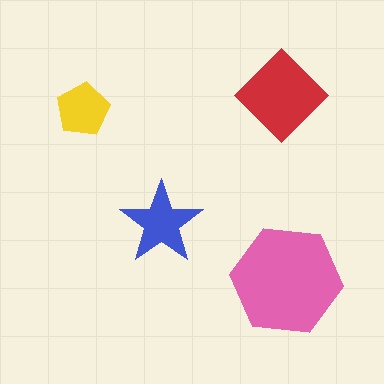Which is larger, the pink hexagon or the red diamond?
The pink hexagon.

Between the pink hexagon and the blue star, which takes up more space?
The pink hexagon.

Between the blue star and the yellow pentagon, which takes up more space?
The blue star.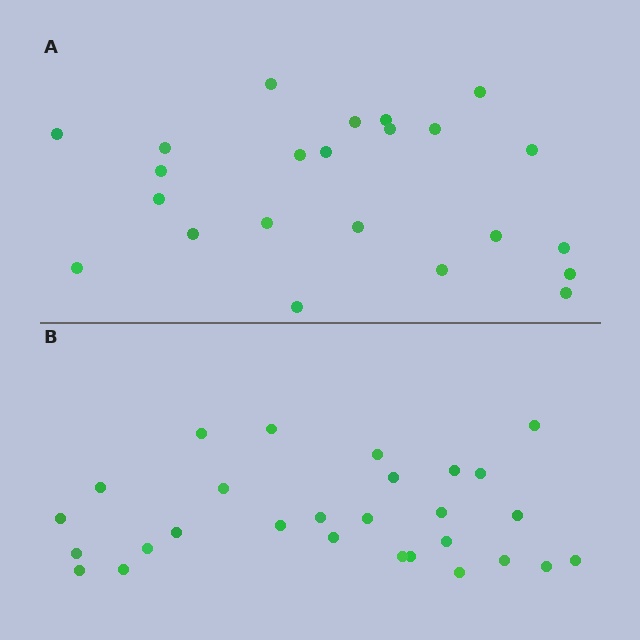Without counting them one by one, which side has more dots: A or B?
Region B (the bottom region) has more dots.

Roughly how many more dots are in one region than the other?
Region B has about 5 more dots than region A.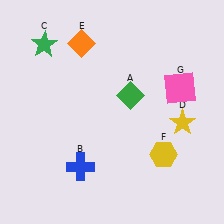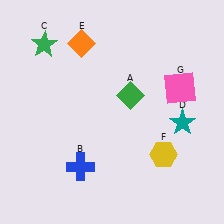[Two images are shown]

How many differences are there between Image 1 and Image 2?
There is 1 difference between the two images.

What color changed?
The star (D) changed from yellow in Image 1 to teal in Image 2.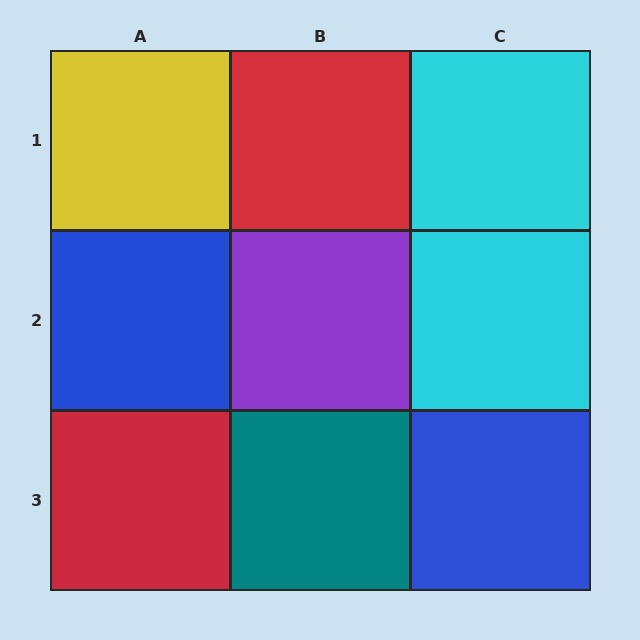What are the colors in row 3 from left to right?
Red, teal, blue.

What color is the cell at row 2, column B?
Purple.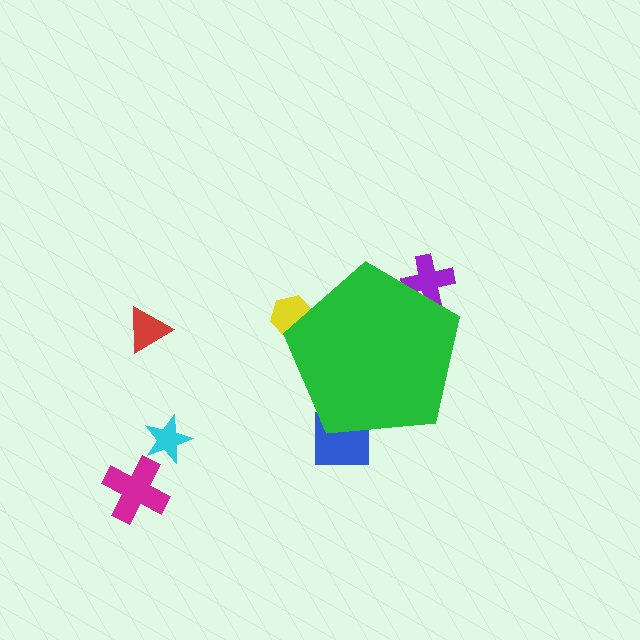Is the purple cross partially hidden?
Yes, the purple cross is partially hidden behind the green pentagon.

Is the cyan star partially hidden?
No, the cyan star is fully visible.